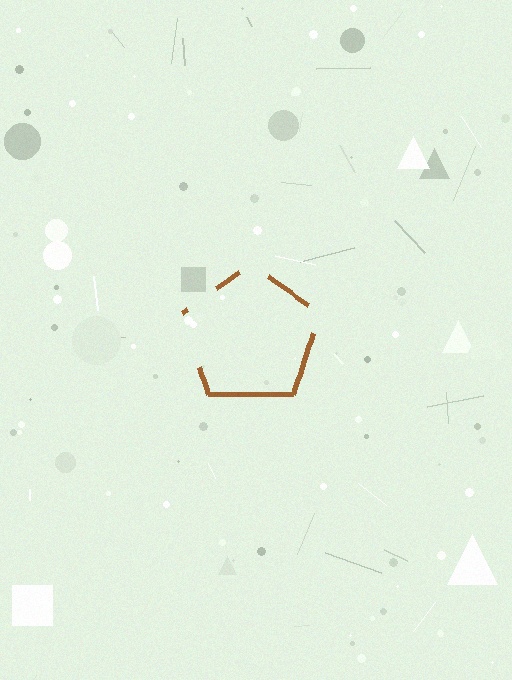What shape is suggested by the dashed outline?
The dashed outline suggests a pentagon.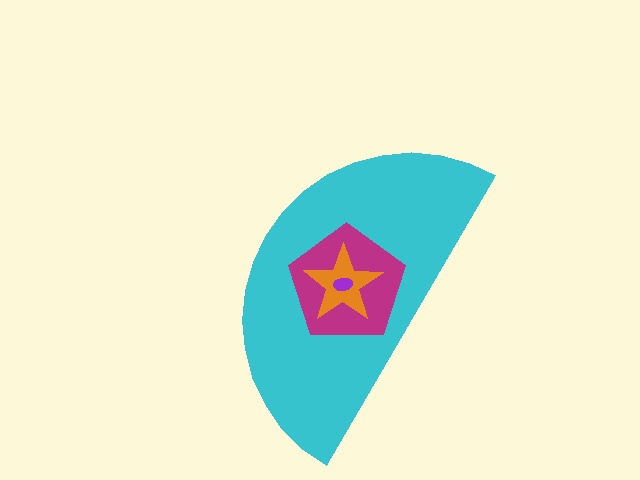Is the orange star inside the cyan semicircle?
Yes.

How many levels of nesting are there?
4.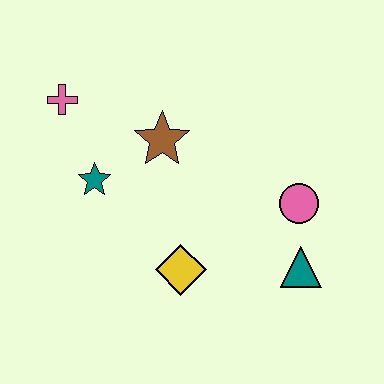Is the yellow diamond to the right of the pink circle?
No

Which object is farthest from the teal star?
The teal triangle is farthest from the teal star.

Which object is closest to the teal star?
The brown star is closest to the teal star.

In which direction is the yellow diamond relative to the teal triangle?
The yellow diamond is to the left of the teal triangle.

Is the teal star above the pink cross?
No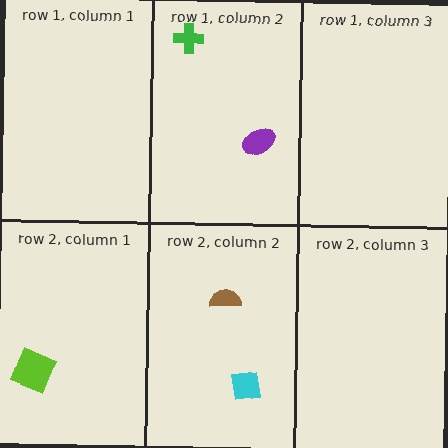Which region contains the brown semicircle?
The row 2, column 2 region.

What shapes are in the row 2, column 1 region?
The lime square.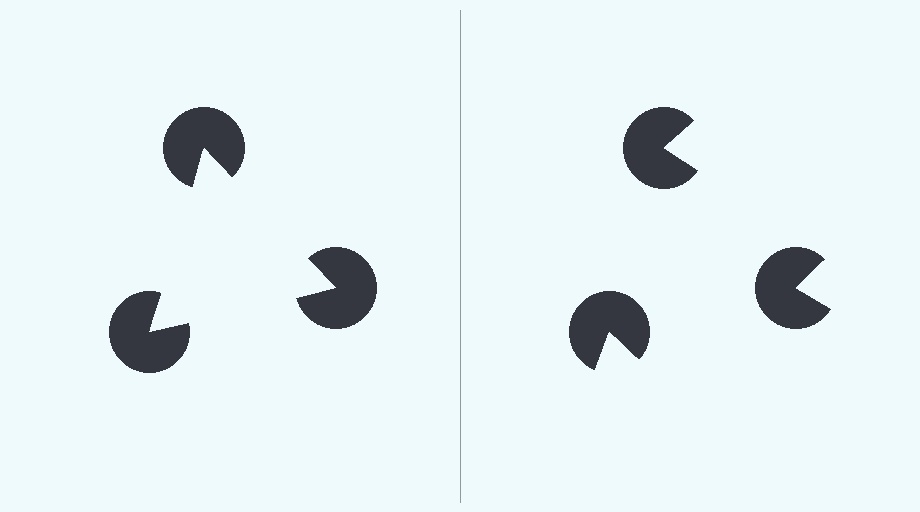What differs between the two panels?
The pac-man discs are positioned identically on both sides; only the wedge orientations differ. On the left they align to a triangle; on the right they are misaligned.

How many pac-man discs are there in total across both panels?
6 — 3 on each side.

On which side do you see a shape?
An illusory triangle appears on the left side. On the right side the wedge cuts are rotated, so no coherent shape forms.